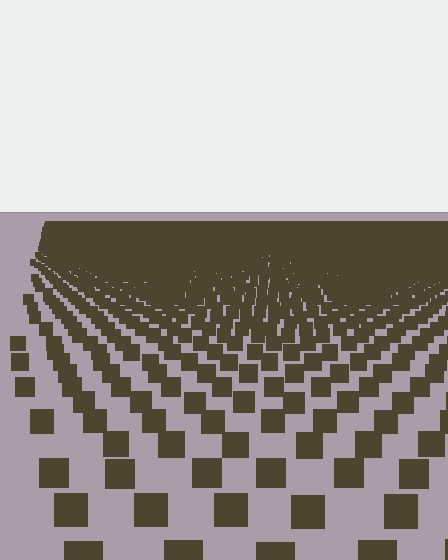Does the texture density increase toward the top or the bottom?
Density increases toward the top.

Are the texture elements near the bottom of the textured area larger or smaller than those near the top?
Larger. Near the bottom, elements are closer to the viewer and appear at a bigger on-screen size.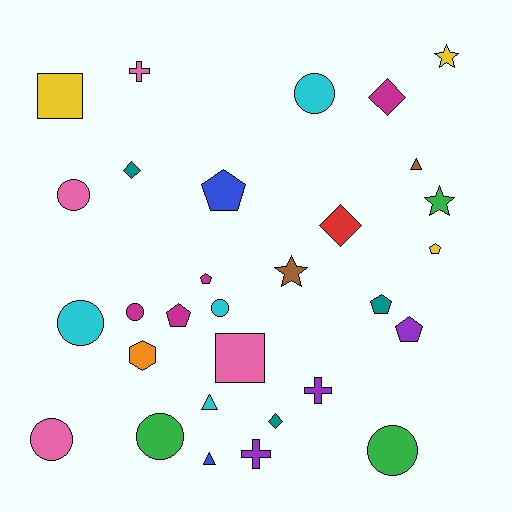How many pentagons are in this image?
There are 6 pentagons.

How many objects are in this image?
There are 30 objects.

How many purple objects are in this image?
There are 3 purple objects.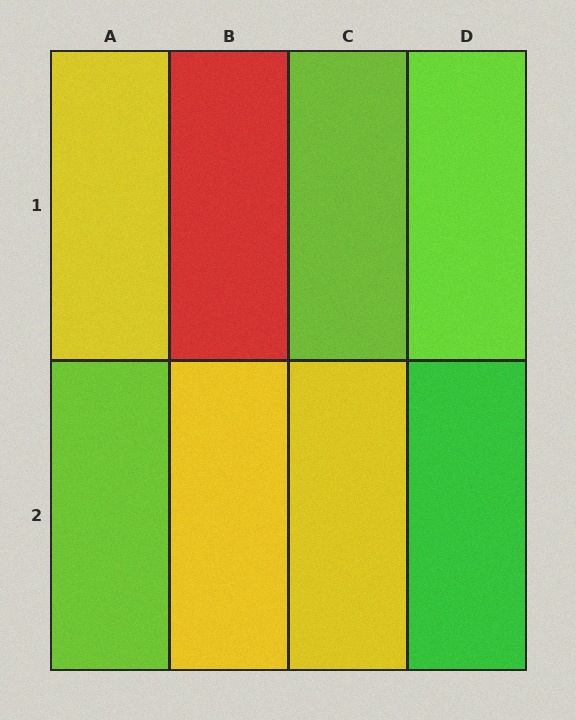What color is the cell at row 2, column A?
Lime.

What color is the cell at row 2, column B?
Yellow.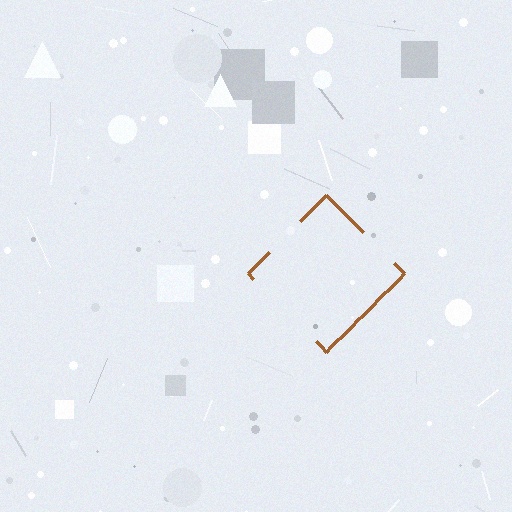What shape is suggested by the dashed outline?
The dashed outline suggests a diamond.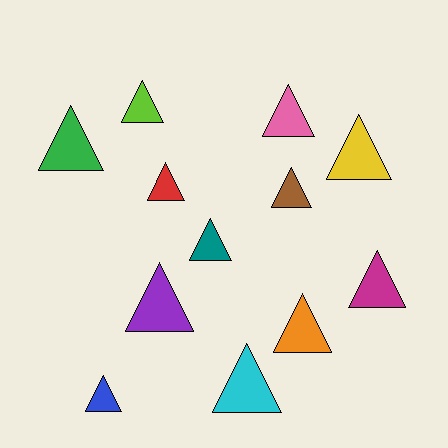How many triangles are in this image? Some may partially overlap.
There are 12 triangles.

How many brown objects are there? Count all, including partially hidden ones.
There is 1 brown object.